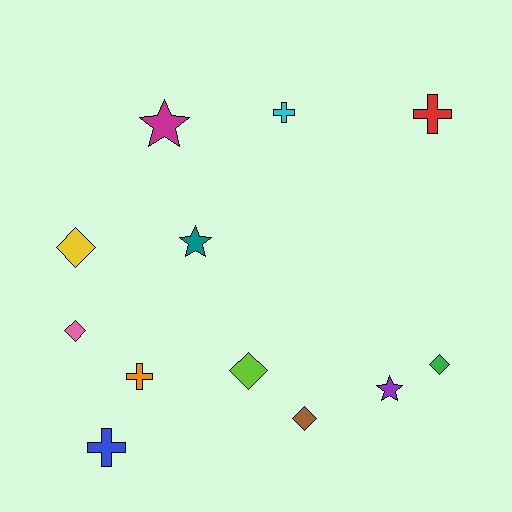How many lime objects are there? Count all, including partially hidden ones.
There is 1 lime object.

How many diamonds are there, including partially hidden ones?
There are 5 diamonds.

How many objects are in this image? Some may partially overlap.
There are 12 objects.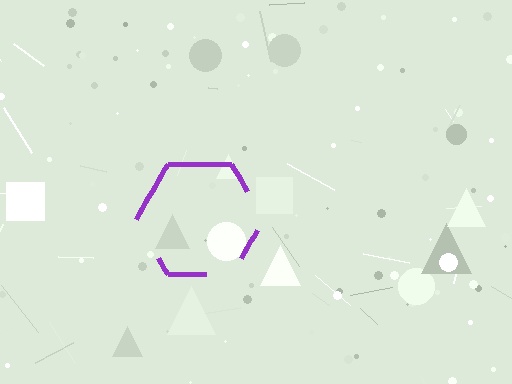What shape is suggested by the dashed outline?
The dashed outline suggests a hexagon.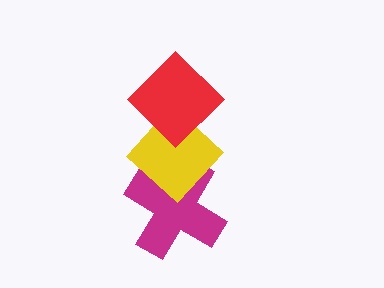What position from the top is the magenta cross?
The magenta cross is 3rd from the top.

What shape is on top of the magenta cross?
The yellow diamond is on top of the magenta cross.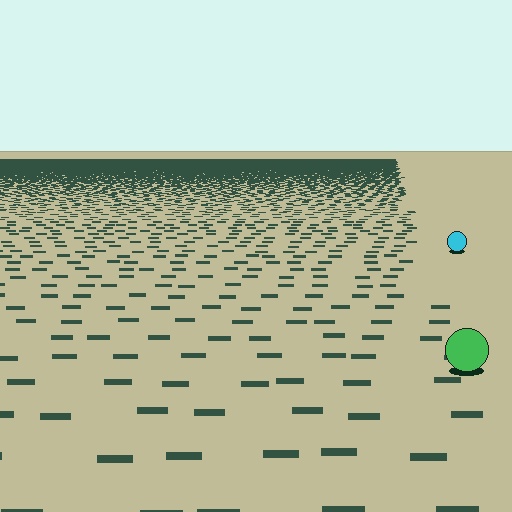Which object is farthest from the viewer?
The cyan circle is farthest from the viewer. It appears smaller and the ground texture around it is denser.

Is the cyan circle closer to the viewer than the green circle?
No. The green circle is closer — you can tell from the texture gradient: the ground texture is coarser near it.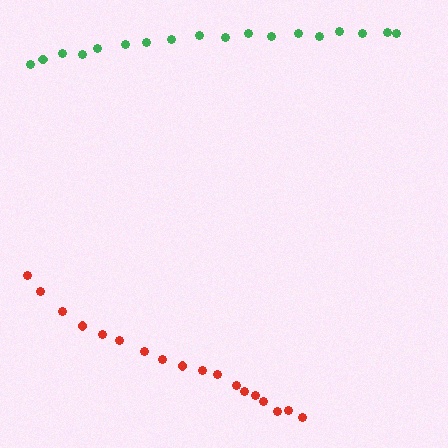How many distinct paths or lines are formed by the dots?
There are 2 distinct paths.